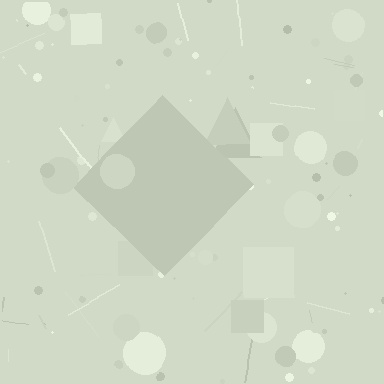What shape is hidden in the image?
A diamond is hidden in the image.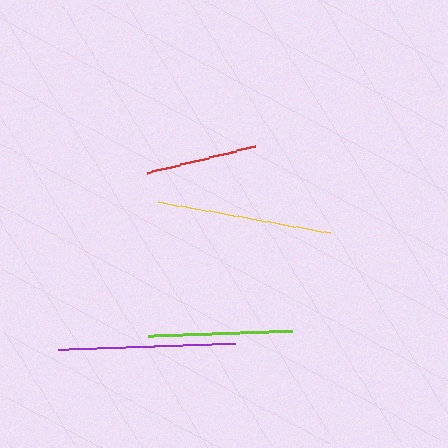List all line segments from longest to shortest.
From longest to shortest: purple, yellow, lime, red.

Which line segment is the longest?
The purple line is the longest at approximately 176 pixels.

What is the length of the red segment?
The red segment is approximately 112 pixels long.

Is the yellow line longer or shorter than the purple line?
The purple line is longer than the yellow line.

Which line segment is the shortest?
The red line is the shortest at approximately 112 pixels.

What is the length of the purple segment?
The purple segment is approximately 176 pixels long.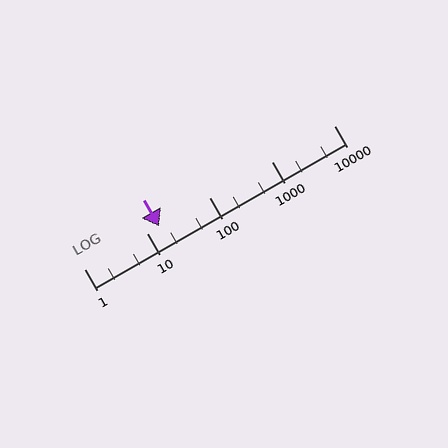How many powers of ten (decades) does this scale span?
The scale spans 4 decades, from 1 to 10000.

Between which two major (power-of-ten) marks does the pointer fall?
The pointer is between 10 and 100.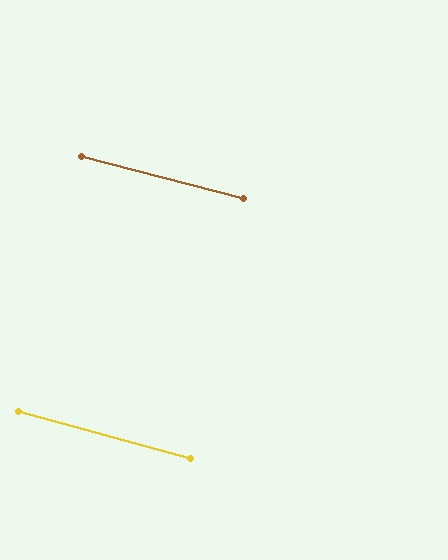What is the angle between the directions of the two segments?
Approximately 1 degree.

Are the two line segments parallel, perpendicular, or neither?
Parallel — their directions differ by only 0.8°.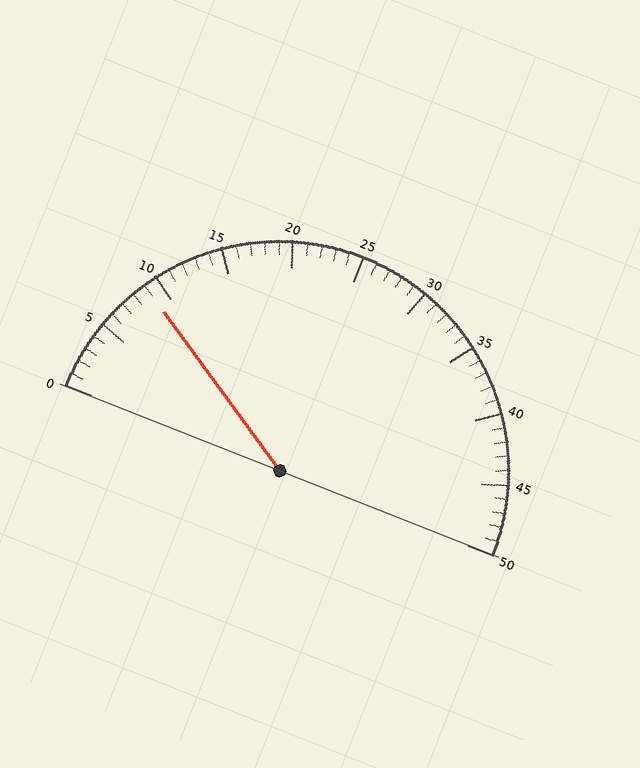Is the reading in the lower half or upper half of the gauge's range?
The reading is in the lower half of the range (0 to 50).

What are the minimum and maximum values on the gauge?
The gauge ranges from 0 to 50.